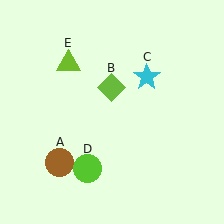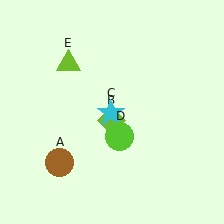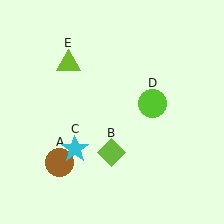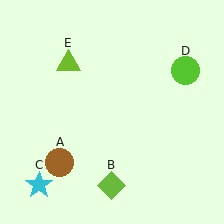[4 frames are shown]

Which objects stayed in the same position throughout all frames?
Brown circle (object A) and lime triangle (object E) remained stationary.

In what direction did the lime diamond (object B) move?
The lime diamond (object B) moved down.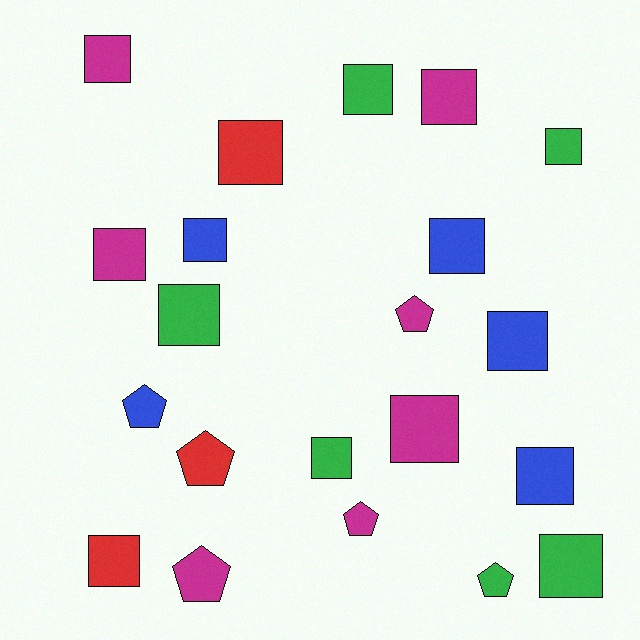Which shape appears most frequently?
Square, with 15 objects.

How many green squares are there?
There are 5 green squares.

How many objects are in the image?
There are 21 objects.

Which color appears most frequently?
Magenta, with 7 objects.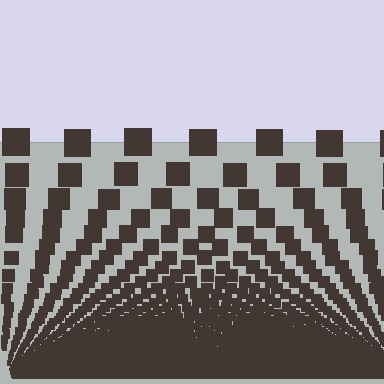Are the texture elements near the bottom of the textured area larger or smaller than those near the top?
Smaller. The gradient is inverted — elements near the bottom are smaller and denser.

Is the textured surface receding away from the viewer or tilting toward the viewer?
The surface appears to tilt toward the viewer. Texture elements get larger and sparser toward the top.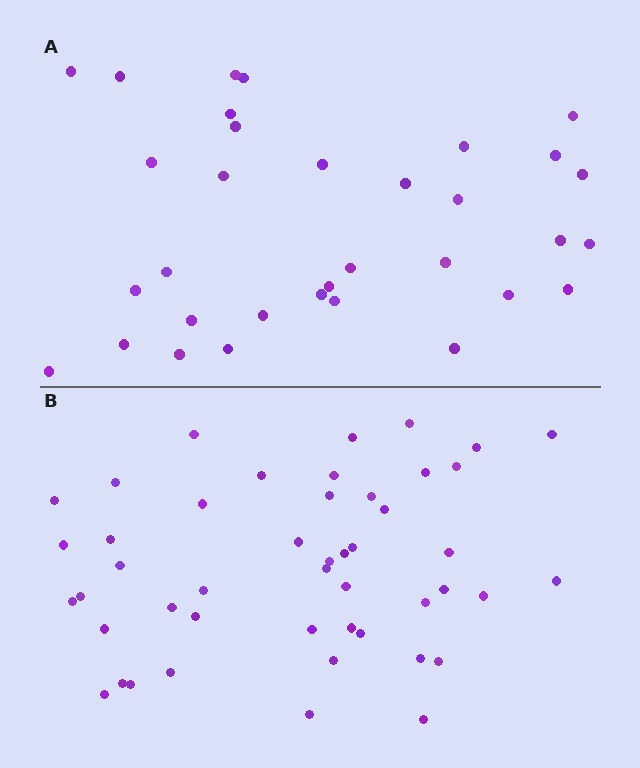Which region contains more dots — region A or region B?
Region B (the bottom region) has more dots.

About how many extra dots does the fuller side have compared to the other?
Region B has approximately 15 more dots than region A.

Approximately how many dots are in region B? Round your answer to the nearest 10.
About 50 dots. (The exact count is 47, which rounds to 50.)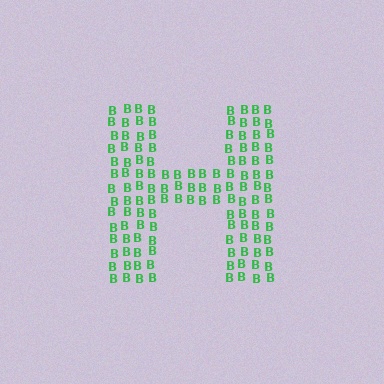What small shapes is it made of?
It is made of small letter B's.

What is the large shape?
The large shape is the letter H.